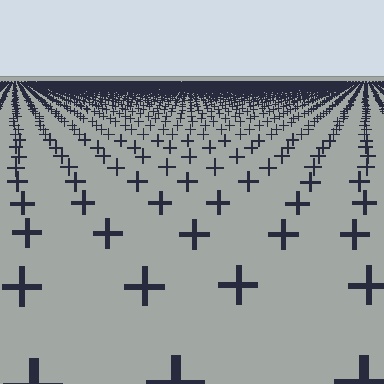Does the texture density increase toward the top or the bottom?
Density increases toward the top.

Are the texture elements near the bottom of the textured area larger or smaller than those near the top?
Larger. Near the bottom, elements are closer to the viewer and appear at a bigger on-screen size.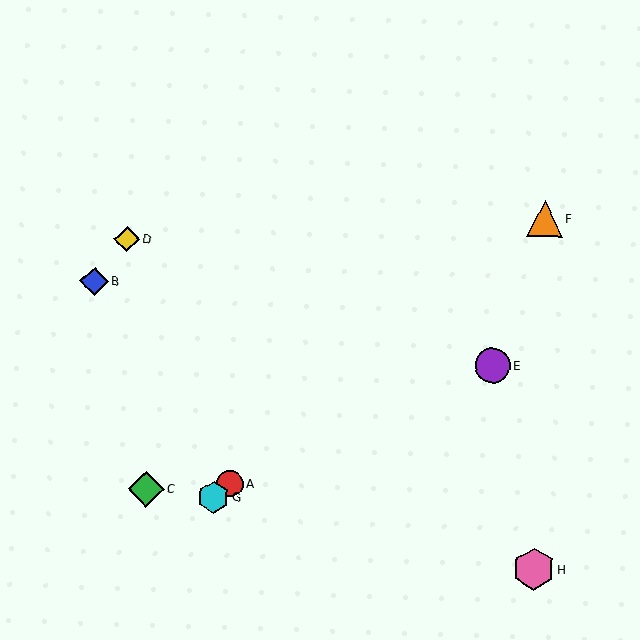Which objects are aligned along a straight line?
Objects A, F, G are aligned along a straight line.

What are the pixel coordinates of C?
Object C is at (146, 489).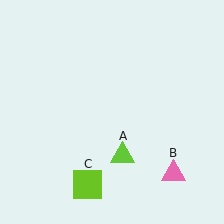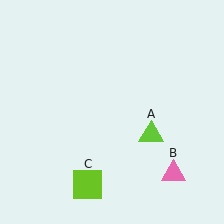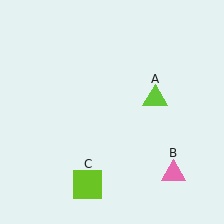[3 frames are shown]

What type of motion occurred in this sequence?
The lime triangle (object A) rotated counterclockwise around the center of the scene.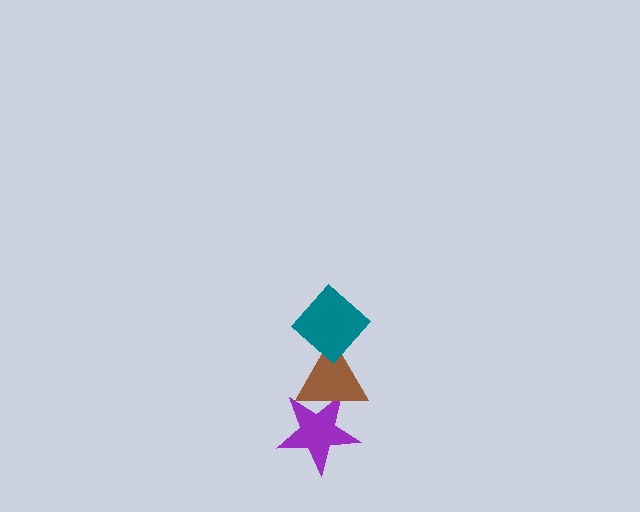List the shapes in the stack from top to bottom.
From top to bottom: the teal diamond, the brown triangle, the purple star.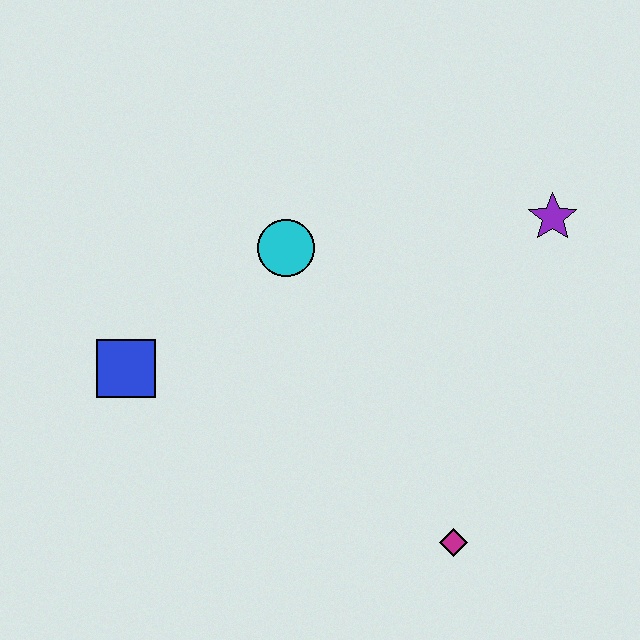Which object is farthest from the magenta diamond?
The blue square is farthest from the magenta diamond.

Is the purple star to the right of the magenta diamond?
Yes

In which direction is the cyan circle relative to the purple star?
The cyan circle is to the left of the purple star.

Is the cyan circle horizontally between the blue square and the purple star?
Yes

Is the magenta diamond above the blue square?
No